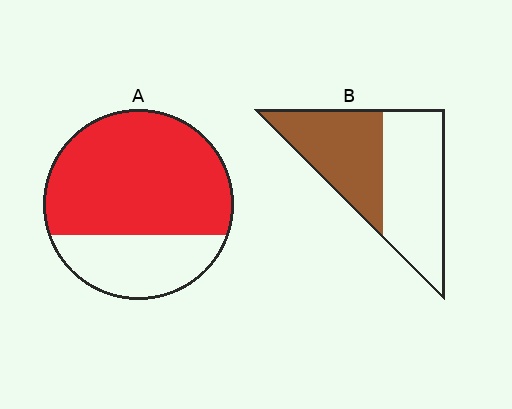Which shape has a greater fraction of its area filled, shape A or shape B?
Shape A.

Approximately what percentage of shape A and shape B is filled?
A is approximately 70% and B is approximately 45%.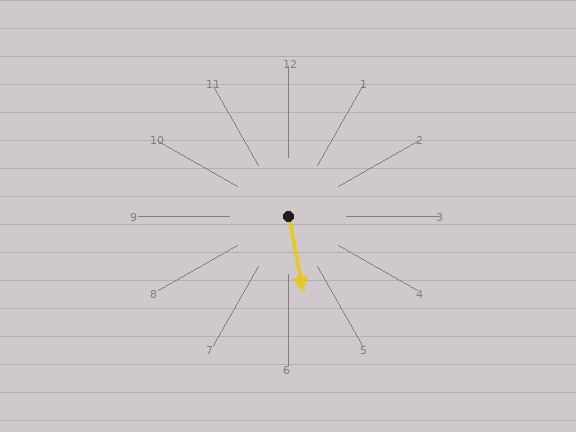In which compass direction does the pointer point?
South.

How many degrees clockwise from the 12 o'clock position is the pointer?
Approximately 169 degrees.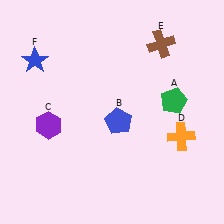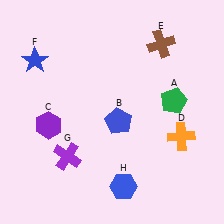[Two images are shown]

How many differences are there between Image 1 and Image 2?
There are 2 differences between the two images.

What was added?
A purple cross (G), a blue hexagon (H) were added in Image 2.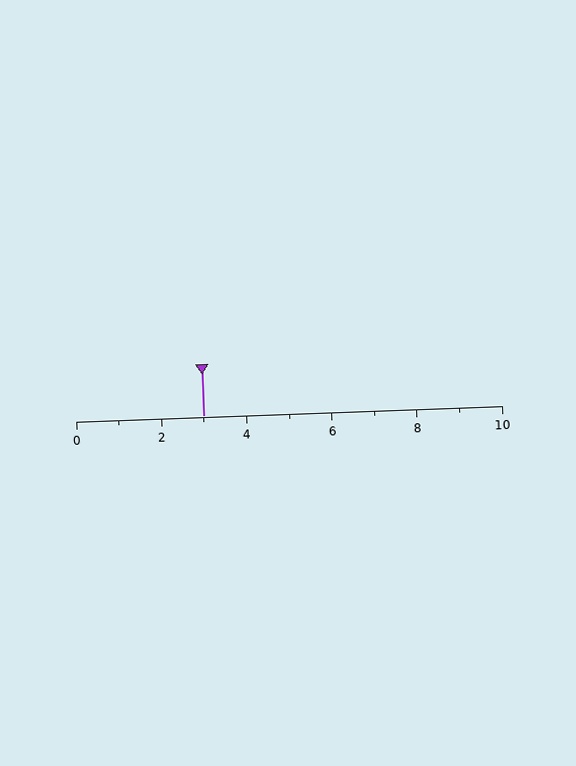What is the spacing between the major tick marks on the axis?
The major ticks are spaced 2 apart.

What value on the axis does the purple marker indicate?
The marker indicates approximately 3.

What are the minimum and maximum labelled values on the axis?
The axis runs from 0 to 10.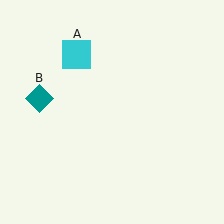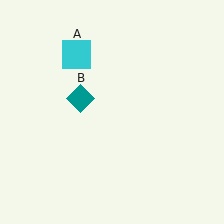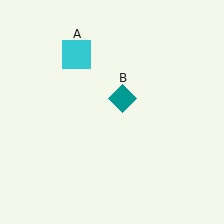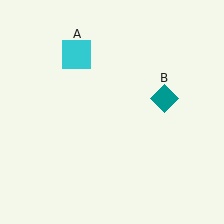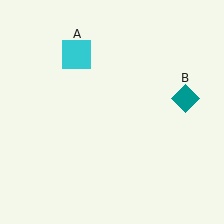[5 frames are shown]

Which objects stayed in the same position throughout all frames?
Cyan square (object A) remained stationary.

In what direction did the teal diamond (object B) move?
The teal diamond (object B) moved right.